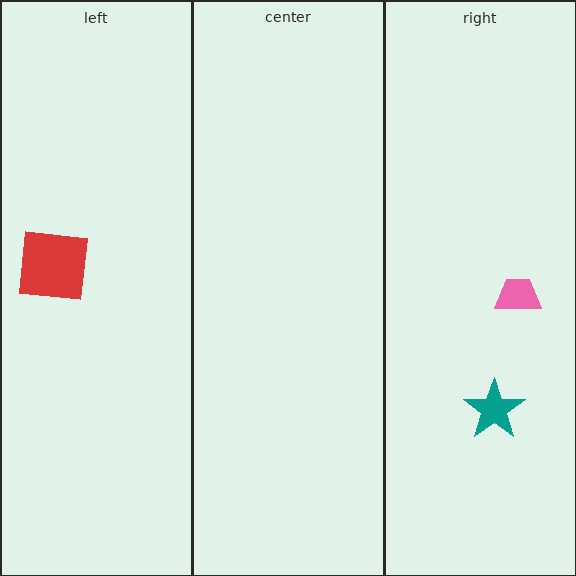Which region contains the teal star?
The right region.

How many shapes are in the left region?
1.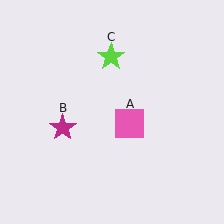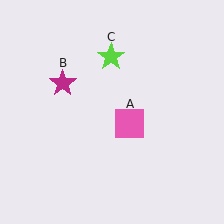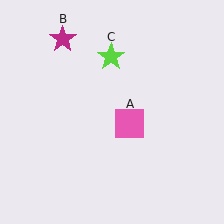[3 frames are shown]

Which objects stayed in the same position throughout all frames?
Pink square (object A) and lime star (object C) remained stationary.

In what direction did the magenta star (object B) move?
The magenta star (object B) moved up.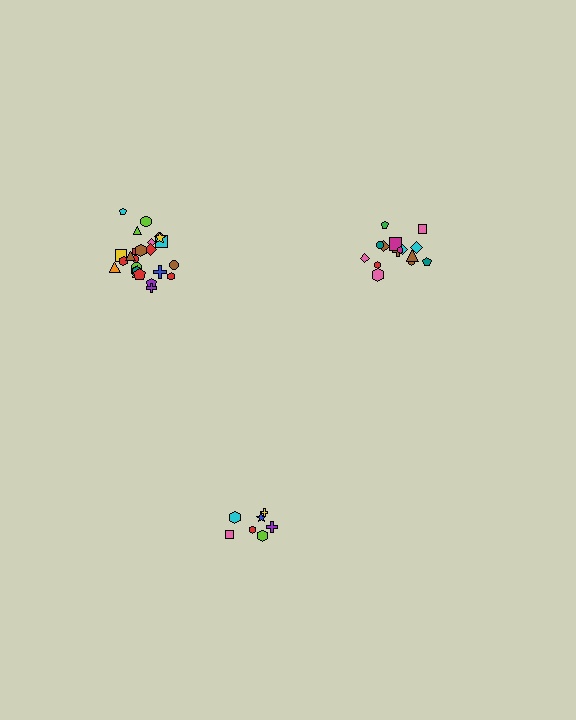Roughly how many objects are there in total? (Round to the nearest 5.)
Roughly 45 objects in total.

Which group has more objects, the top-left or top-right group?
The top-left group.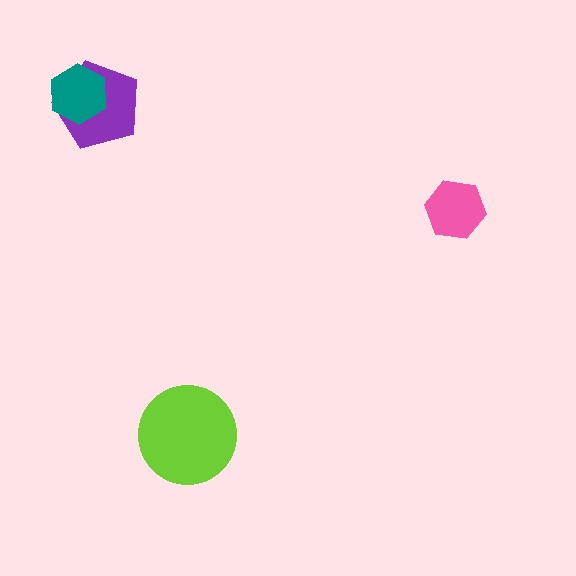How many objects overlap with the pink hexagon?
0 objects overlap with the pink hexagon.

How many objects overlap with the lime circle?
0 objects overlap with the lime circle.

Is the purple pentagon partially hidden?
Yes, it is partially covered by another shape.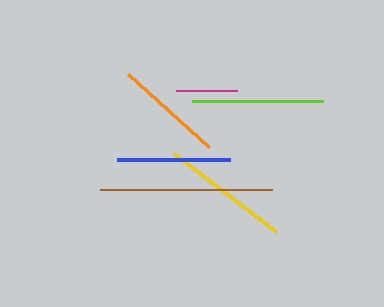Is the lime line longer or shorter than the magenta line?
The lime line is longer than the magenta line.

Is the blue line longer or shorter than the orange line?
The blue line is longer than the orange line.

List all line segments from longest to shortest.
From longest to shortest: brown, lime, yellow, blue, orange, magenta.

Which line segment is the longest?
The brown line is the longest at approximately 171 pixels.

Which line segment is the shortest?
The magenta line is the shortest at approximately 61 pixels.